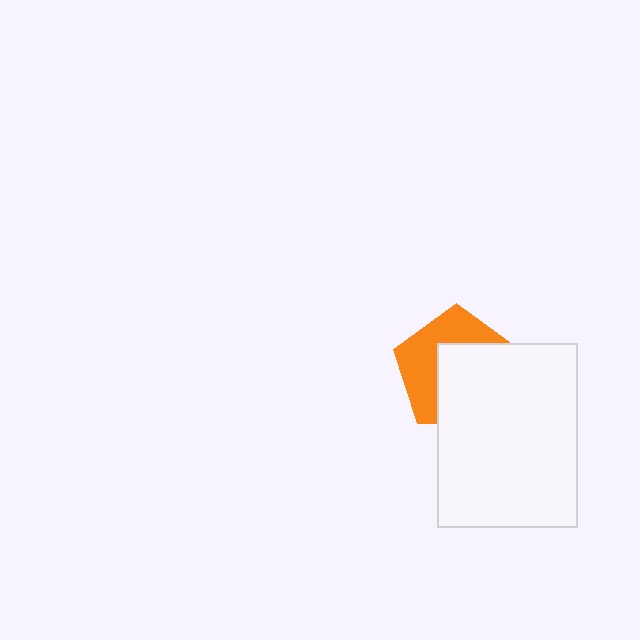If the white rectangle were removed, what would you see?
You would see the complete orange pentagon.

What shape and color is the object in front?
The object in front is a white rectangle.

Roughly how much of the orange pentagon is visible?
About half of it is visible (roughly 46%).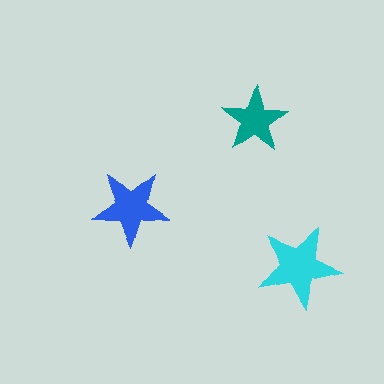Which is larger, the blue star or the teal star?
The blue one.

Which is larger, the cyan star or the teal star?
The cyan one.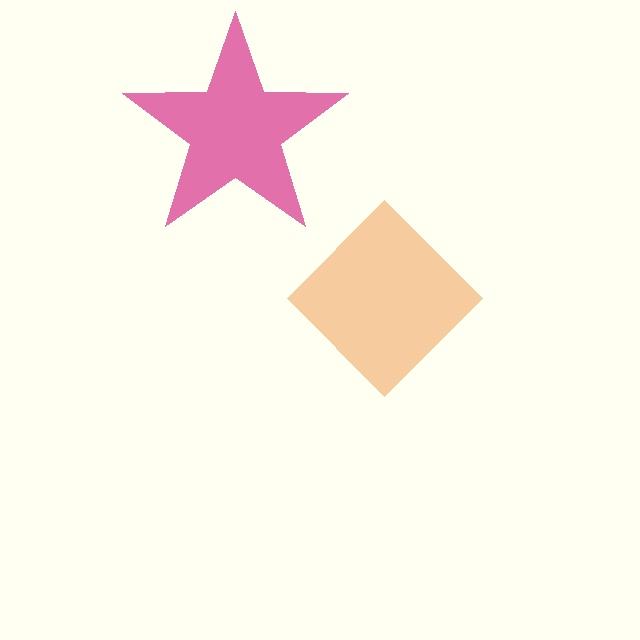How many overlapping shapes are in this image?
There are 2 overlapping shapes in the image.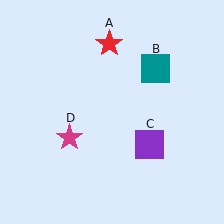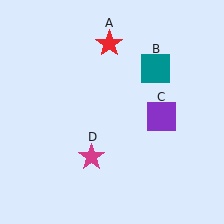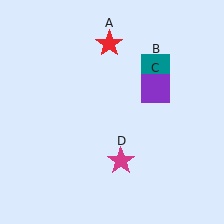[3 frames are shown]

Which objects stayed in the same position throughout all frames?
Red star (object A) and teal square (object B) remained stationary.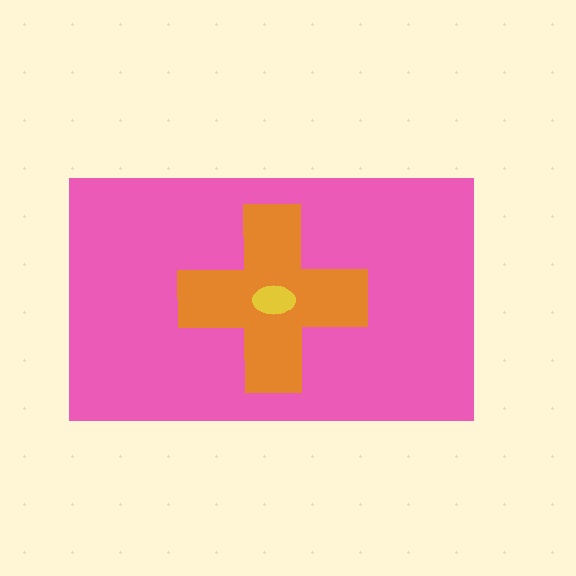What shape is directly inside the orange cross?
The yellow ellipse.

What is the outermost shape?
The pink rectangle.